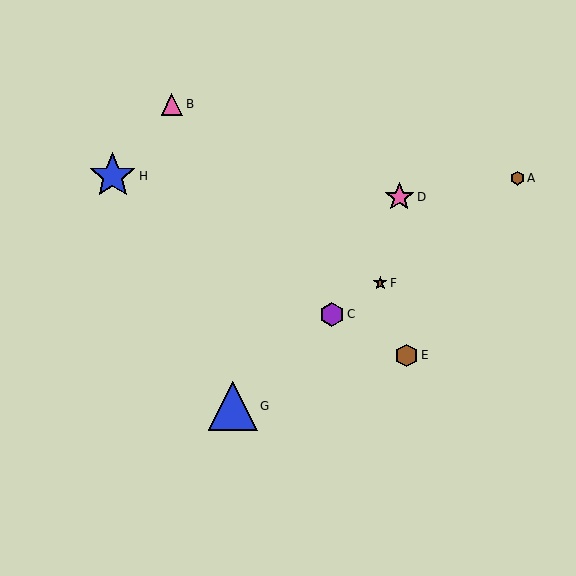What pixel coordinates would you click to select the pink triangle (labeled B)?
Click at (172, 104) to select the pink triangle B.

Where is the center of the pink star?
The center of the pink star is at (399, 197).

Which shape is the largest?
The blue triangle (labeled G) is the largest.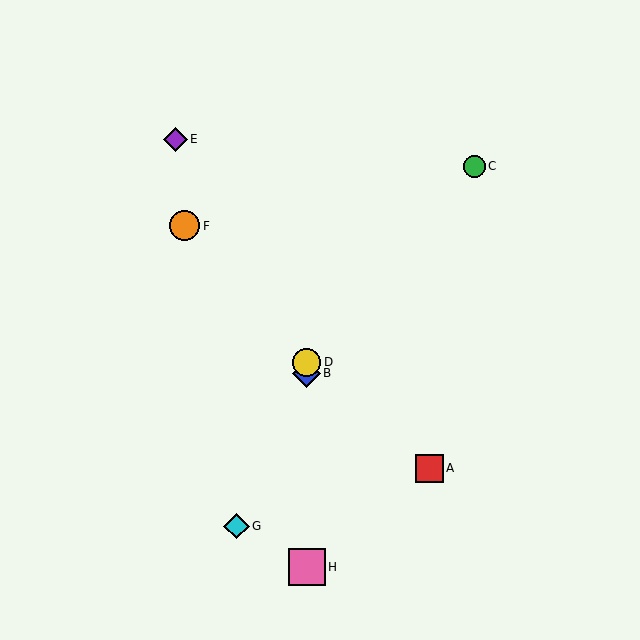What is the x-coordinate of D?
Object D is at x≈307.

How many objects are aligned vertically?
3 objects (B, D, H) are aligned vertically.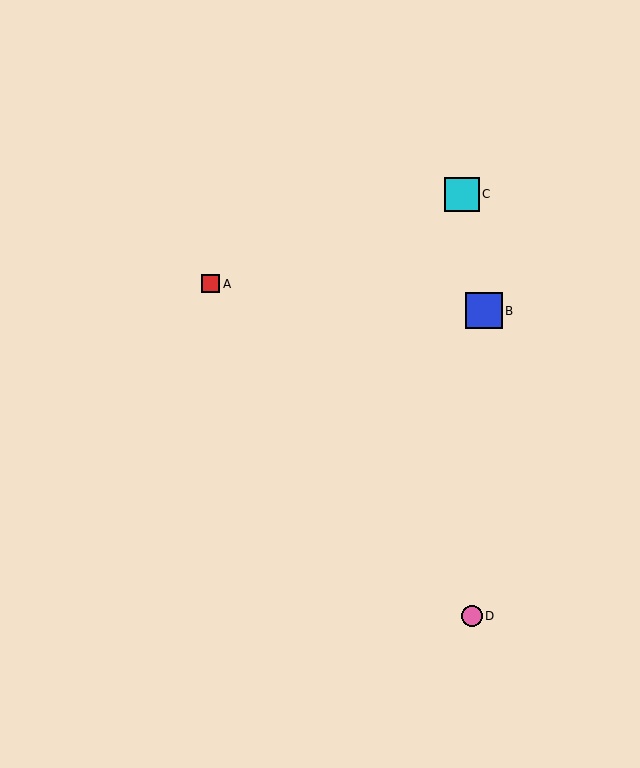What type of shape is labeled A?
Shape A is a red square.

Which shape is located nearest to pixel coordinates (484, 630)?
The pink circle (labeled D) at (472, 616) is nearest to that location.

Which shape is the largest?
The blue square (labeled B) is the largest.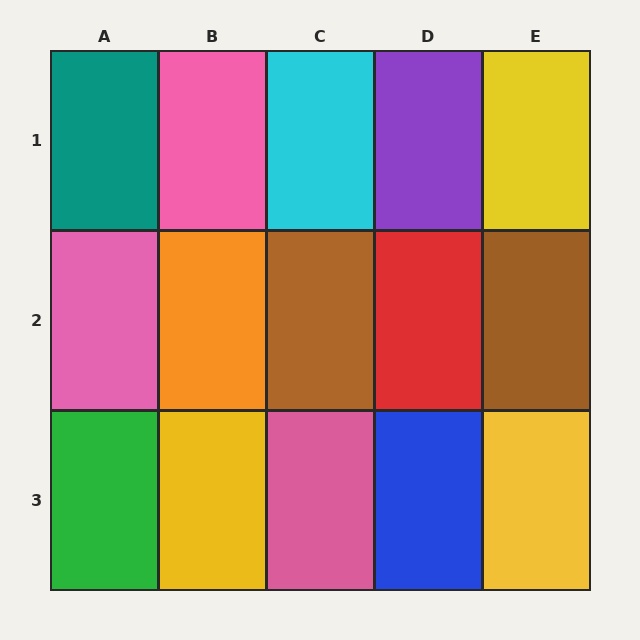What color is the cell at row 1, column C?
Cyan.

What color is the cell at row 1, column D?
Purple.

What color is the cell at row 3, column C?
Pink.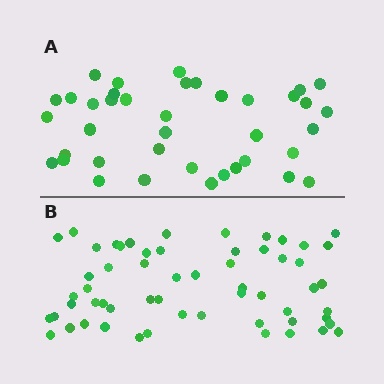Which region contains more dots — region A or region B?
Region B (the bottom region) has more dots.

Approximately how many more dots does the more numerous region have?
Region B has approximately 20 more dots than region A.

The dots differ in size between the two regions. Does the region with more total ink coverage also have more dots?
No. Region A has more total ink coverage because its dots are larger, but region B actually contains more individual dots. Total area can be misleading — the number of items is what matters here.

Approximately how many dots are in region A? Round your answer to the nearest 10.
About 40 dots. (The exact count is 39, which rounds to 40.)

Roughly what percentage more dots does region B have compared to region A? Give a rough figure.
About 50% more.